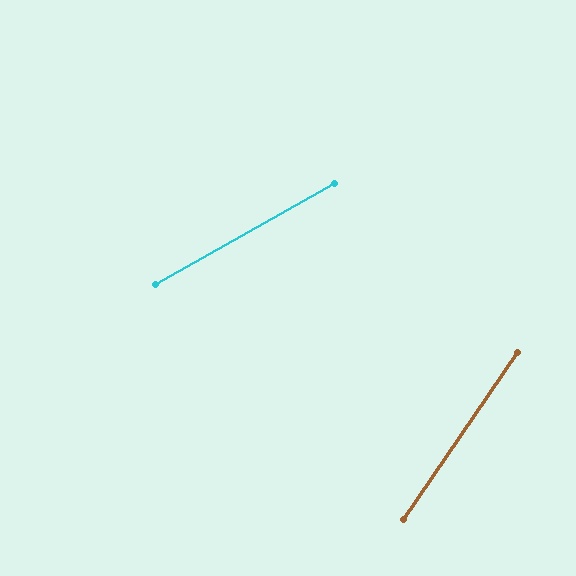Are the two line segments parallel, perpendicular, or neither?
Neither parallel nor perpendicular — they differ by about 26°.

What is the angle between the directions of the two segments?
Approximately 26 degrees.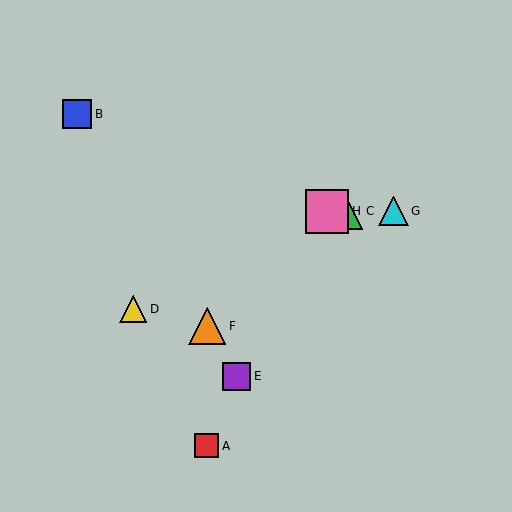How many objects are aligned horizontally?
3 objects (C, G, H) are aligned horizontally.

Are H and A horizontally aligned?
No, H is at y≈211 and A is at y≈446.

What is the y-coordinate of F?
Object F is at y≈326.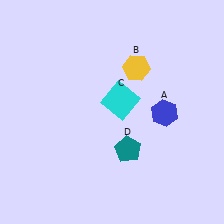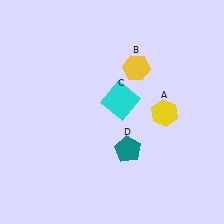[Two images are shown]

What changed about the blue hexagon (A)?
In Image 1, A is blue. In Image 2, it changed to yellow.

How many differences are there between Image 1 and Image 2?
There is 1 difference between the two images.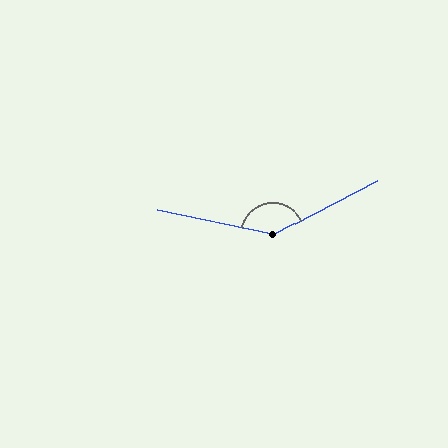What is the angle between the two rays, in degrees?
Approximately 140 degrees.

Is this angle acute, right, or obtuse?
It is obtuse.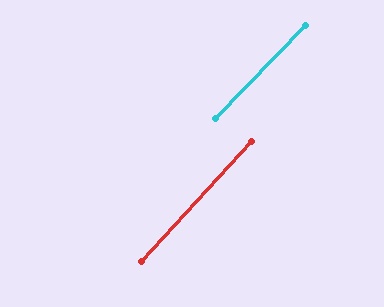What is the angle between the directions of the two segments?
Approximately 2 degrees.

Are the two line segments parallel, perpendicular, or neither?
Parallel — their directions differ by only 1.8°.